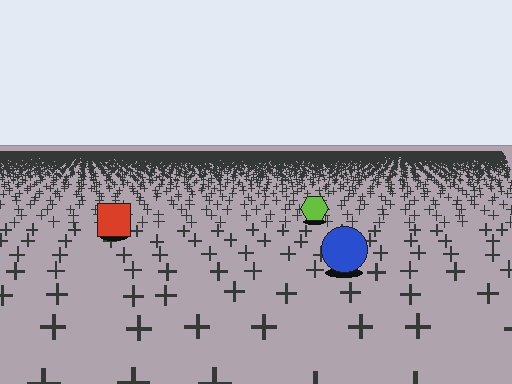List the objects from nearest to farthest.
From nearest to farthest: the blue circle, the red square, the lime hexagon.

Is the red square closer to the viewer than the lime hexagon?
Yes. The red square is closer — you can tell from the texture gradient: the ground texture is coarser near it.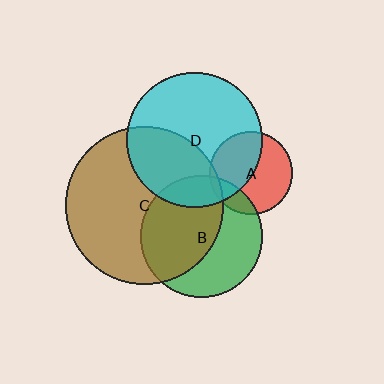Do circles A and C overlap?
Yes.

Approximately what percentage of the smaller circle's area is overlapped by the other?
Approximately 5%.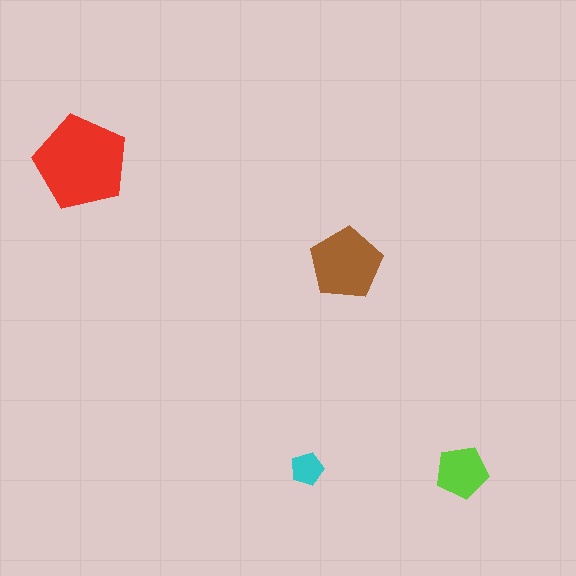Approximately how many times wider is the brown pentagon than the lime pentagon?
About 1.5 times wider.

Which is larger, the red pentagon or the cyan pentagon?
The red one.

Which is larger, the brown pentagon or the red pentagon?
The red one.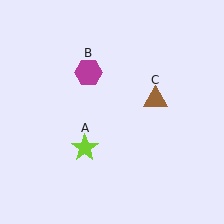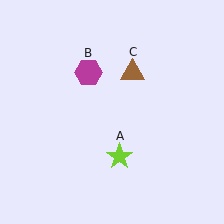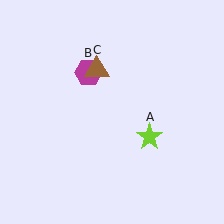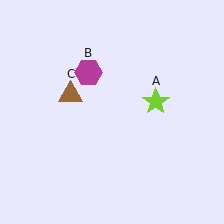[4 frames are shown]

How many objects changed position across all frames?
2 objects changed position: lime star (object A), brown triangle (object C).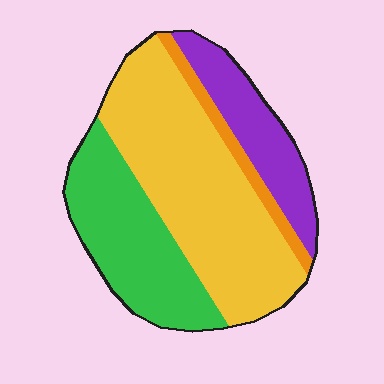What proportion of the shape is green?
Green covers around 30% of the shape.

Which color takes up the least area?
Orange, at roughly 5%.